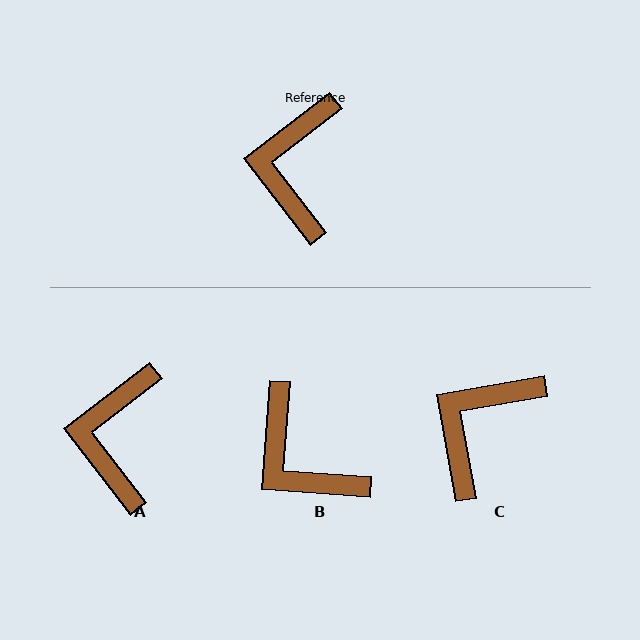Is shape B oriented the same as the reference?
No, it is off by about 48 degrees.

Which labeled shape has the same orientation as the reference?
A.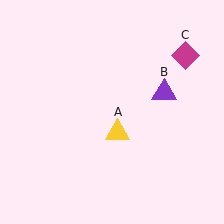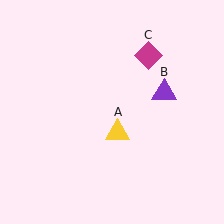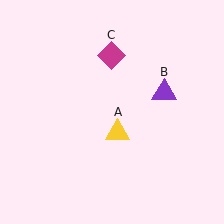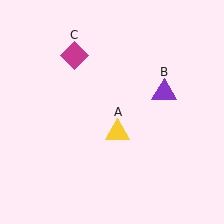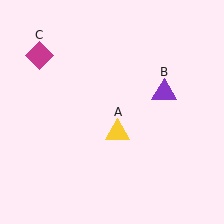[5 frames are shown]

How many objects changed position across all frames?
1 object changed position: magenta diamond (object C).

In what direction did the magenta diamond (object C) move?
The magenta diamond (object C) moved left.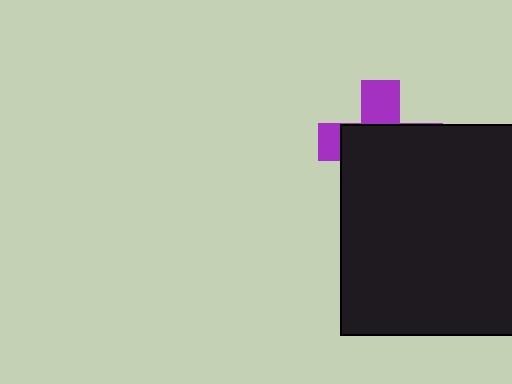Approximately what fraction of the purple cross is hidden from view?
Roughly 69% of the purple cross is hidden behind the black rectangle.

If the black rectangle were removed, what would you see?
You would see the complete purple cross.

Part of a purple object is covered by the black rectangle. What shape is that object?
It is a cross.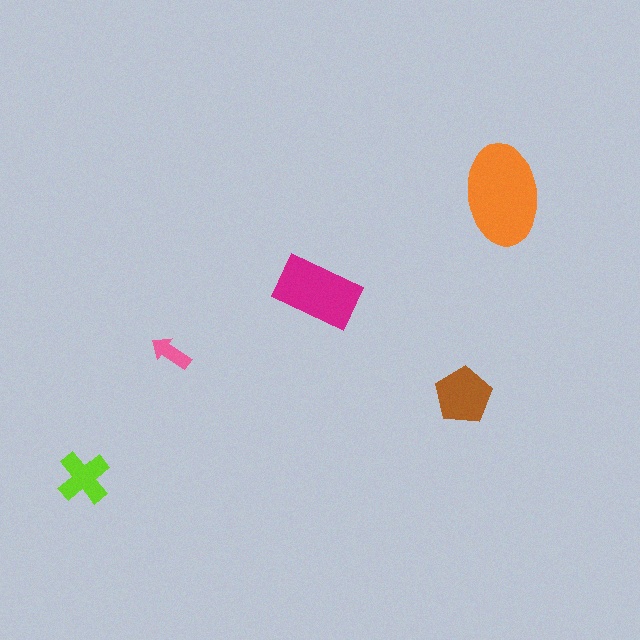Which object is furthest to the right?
The orange ellipse is rightmost.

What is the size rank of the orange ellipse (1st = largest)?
1st.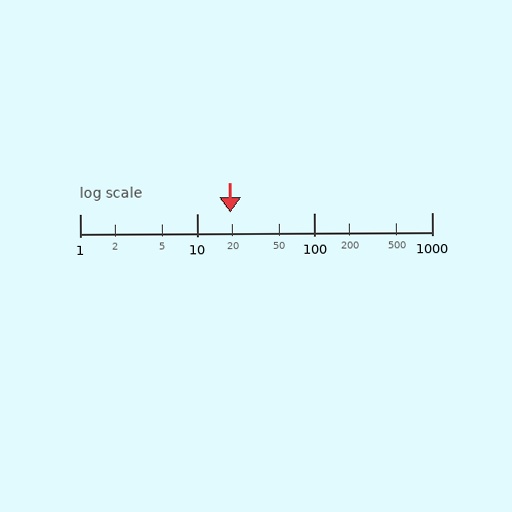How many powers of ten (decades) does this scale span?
The scale spans 3 decades, from 1 to 1000.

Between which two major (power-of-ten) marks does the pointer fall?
The pointer is between 10 and 100.